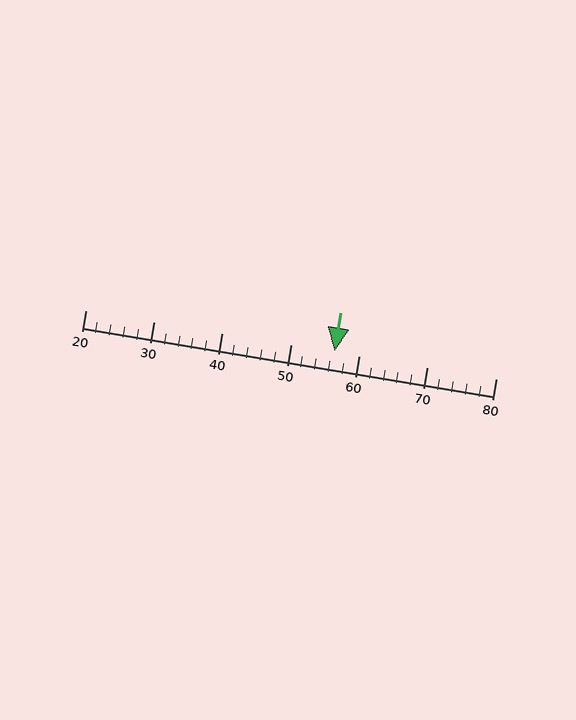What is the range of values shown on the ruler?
The ruler shows values from 20 to 80.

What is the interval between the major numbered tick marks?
The major tick marks are spaced 10 units apart.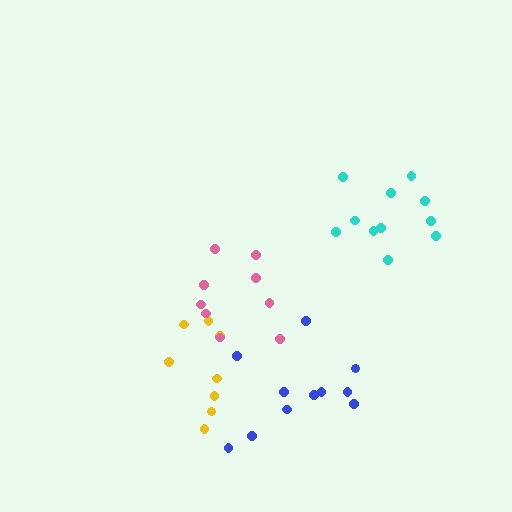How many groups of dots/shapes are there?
There are 4 groups.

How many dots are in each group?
Group 1: 8 dots, Group 2: 9 dots, Group 3: 11 dots, Group 4: 11 dots (39 total).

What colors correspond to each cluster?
The clusters are colored: yellow, pink, cyan, blue.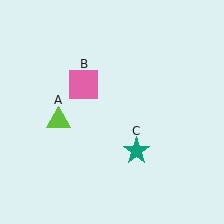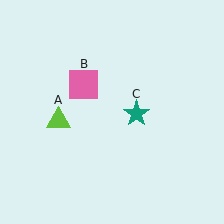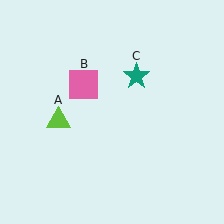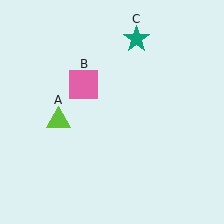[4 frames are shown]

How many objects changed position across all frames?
1 object changed position: teal star (object C).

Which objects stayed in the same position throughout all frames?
Lime triangle (object A) and pink square (object B) remained stationary.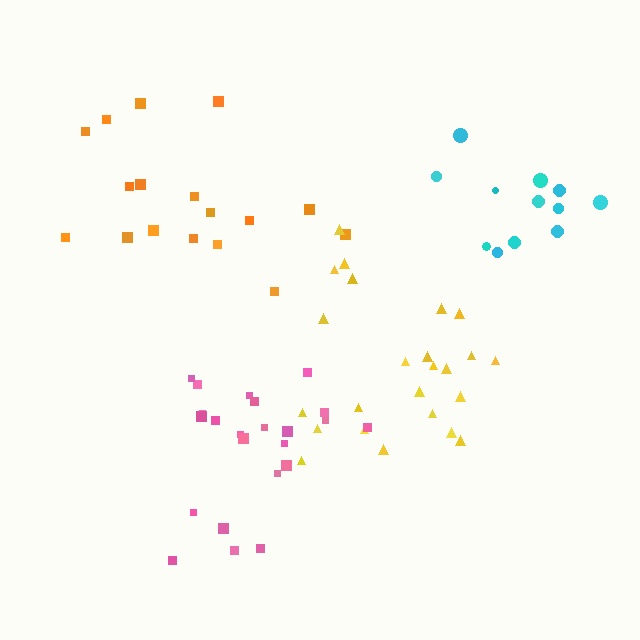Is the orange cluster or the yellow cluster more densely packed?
Yellow.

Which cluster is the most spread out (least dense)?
Orange.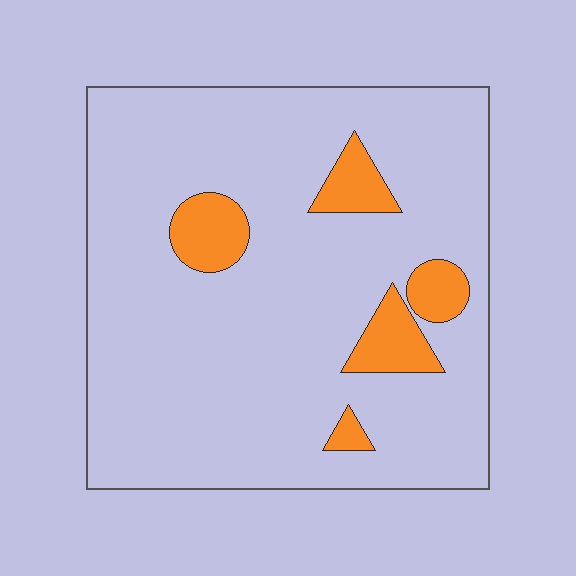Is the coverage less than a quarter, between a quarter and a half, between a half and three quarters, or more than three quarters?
Less than a quarter.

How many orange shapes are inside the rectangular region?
5.